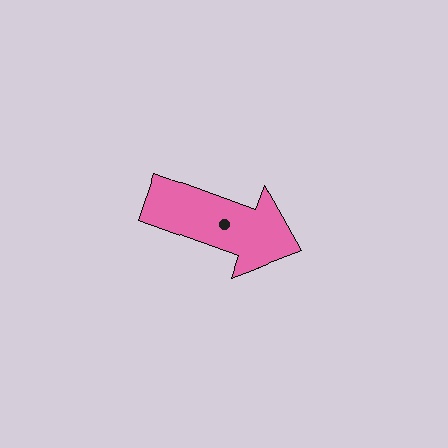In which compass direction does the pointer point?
East.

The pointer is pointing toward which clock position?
Roughly 4 o'clock.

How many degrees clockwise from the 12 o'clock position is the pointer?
Approximately 110 degrees.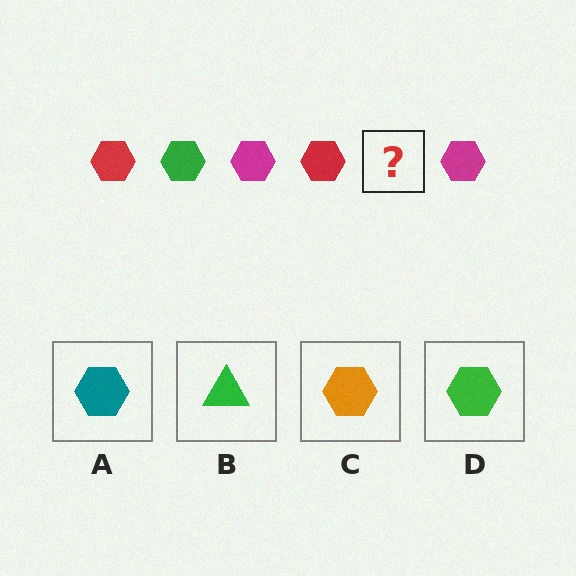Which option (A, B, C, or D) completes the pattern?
D.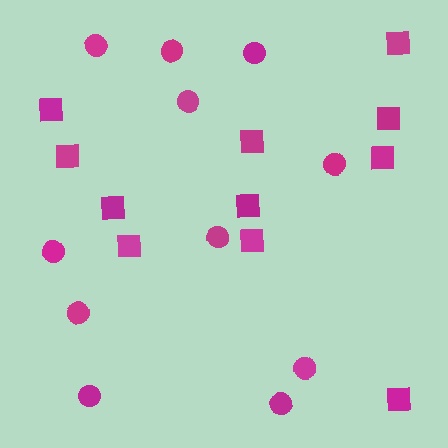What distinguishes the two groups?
There are 2 groups: one group of squares (11) and one group of circles (11).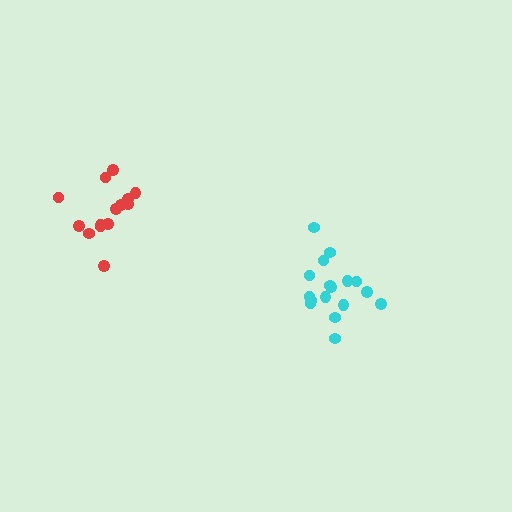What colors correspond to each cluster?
The clusters are colored: cyan, red.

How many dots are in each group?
Group 1: 17 dots, Group 2: 14 dots (31 total).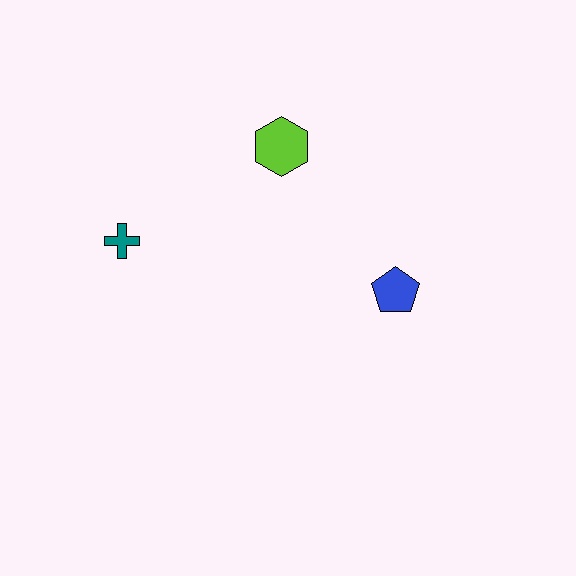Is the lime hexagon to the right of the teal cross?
Yes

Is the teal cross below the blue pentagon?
No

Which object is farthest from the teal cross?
The blue pentagon is farthest from the teal cross.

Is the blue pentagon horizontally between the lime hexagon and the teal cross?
No